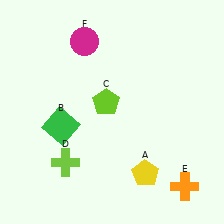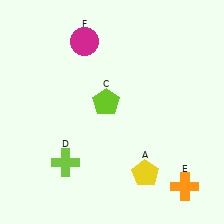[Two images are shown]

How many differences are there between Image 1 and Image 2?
There is 1 difference between the two images.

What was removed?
The green square (B) was removed in Image 2.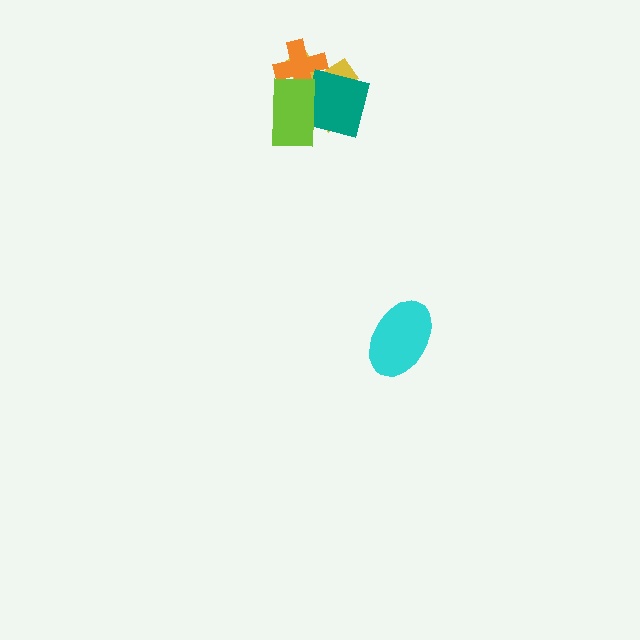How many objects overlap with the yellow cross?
3 objects overlap with the yellow cross.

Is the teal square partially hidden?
Yes, it is partially covered by another shape.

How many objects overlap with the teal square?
3 objects overlap with the teal square.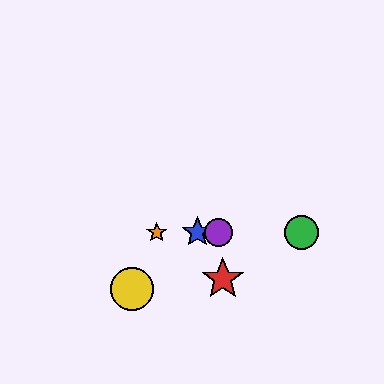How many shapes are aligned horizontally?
4 shapes (the blue star, the green circle, the purple circle, the orange star) are aligned horizontally.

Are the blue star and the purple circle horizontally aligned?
Yes, both are at y≈232.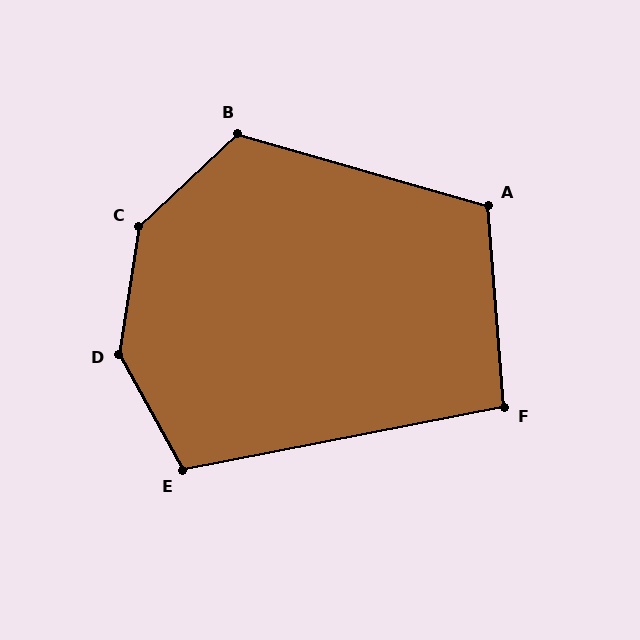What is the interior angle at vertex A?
Approximately 110 degrees (obtuse).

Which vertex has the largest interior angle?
D, at approximately 142 degrees.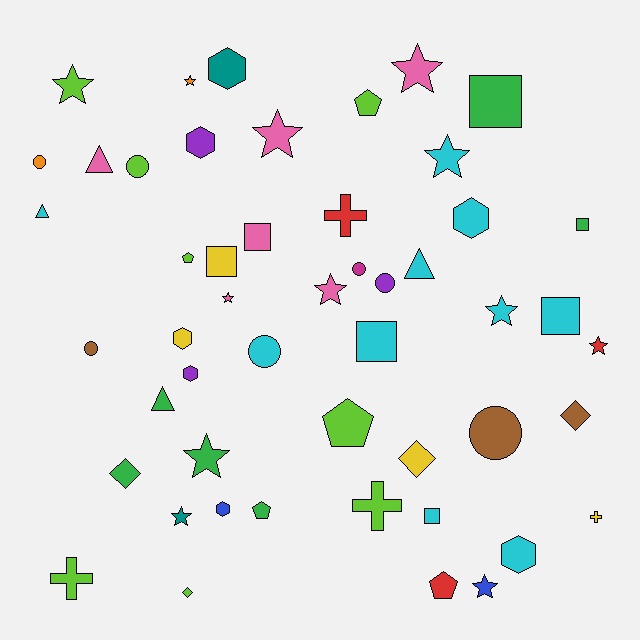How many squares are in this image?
There are 7 squares.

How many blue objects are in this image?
There are 2 blue objects.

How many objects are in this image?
There are 50 objects.